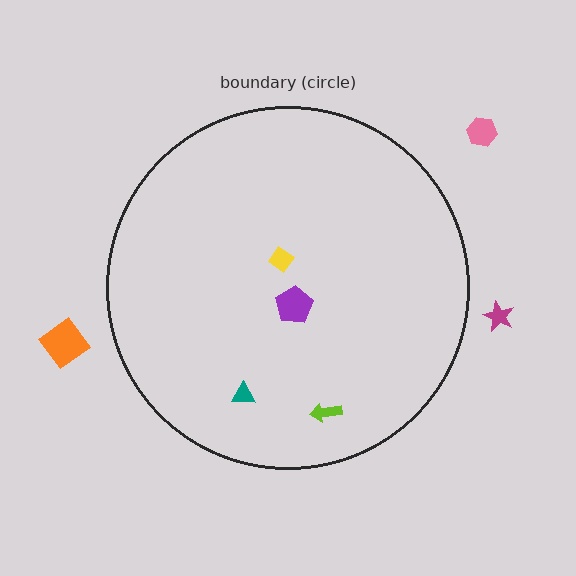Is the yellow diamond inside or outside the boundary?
Inside.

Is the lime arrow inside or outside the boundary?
Inside.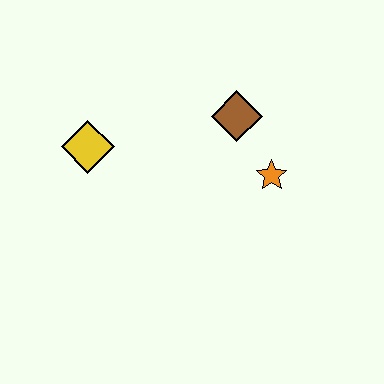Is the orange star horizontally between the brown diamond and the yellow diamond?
No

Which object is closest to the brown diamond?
The orange star is closest to the brown diamond.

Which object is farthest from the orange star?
The yellow diamond is farthest from the orange star.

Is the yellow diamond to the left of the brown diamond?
Yes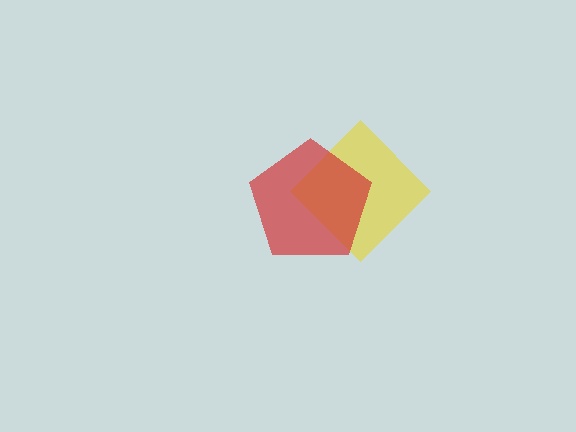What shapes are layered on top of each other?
The layered shapes are: a yellow diamond, a red pentagon.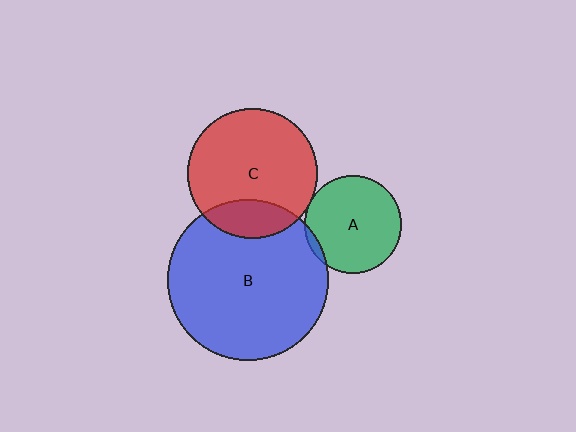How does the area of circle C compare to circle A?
Approximately 1.8 times.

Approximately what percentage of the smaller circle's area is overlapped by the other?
Approximately 20%.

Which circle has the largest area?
Circle B (blue).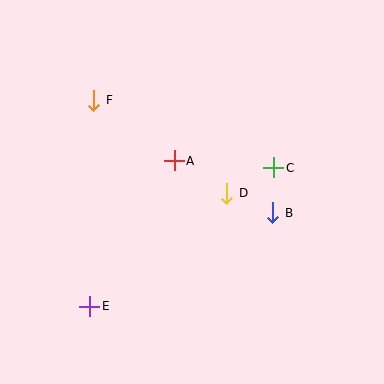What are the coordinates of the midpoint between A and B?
The midpoint between A and B is at (223, 187).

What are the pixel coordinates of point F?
Point F is at (94, 100).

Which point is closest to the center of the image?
Point D at (227, 193) is closest to the center.